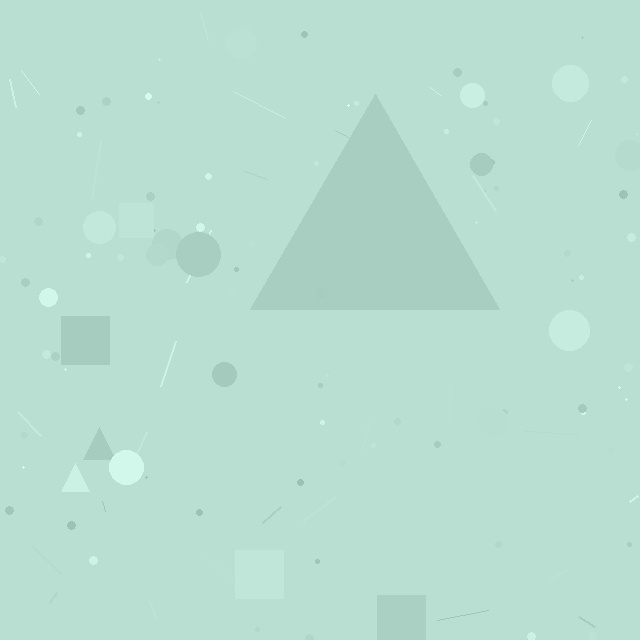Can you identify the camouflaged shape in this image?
The camouflaged shape is a triangle.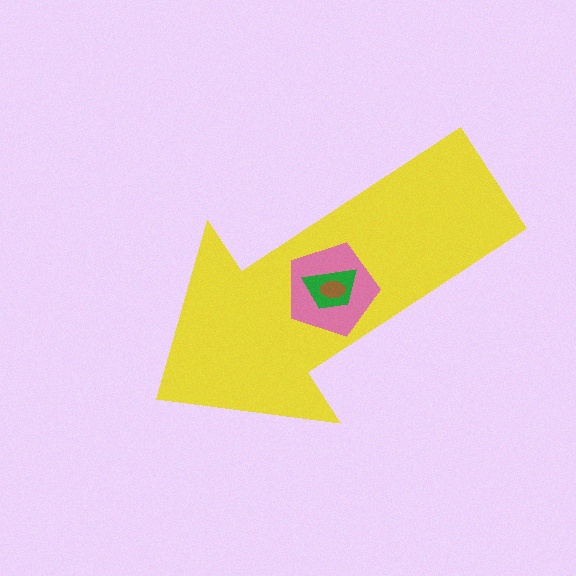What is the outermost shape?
The yellow arrow.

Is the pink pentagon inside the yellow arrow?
Yes.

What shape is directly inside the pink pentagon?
The green trapezoid.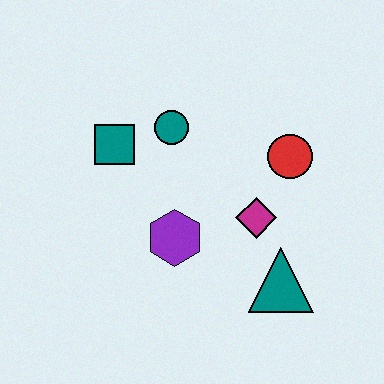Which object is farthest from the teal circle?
The teal triangle is farthest from the teal circle.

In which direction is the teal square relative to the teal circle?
The teal square is to the left of the teal circle.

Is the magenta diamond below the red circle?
Yes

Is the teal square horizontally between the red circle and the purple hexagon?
No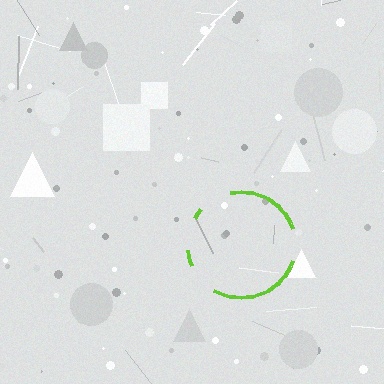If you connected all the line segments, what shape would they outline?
They would outline a circle.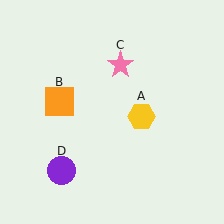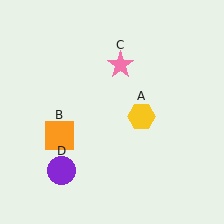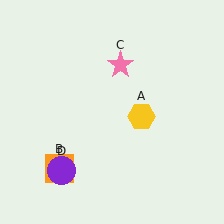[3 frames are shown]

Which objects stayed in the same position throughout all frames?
Yellow hexagon (object A) and pink star (object C) and purple circle (object D) remained stationary.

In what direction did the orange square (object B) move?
The orange square (object B) moved down.